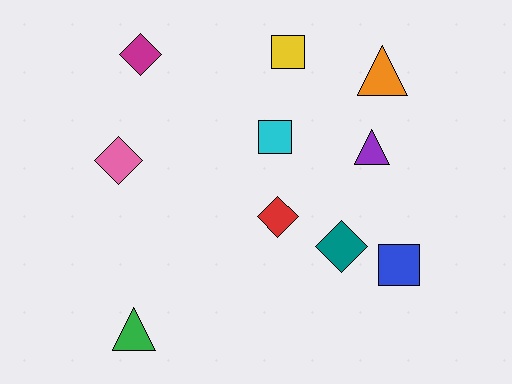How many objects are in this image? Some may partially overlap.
There are 10 objects.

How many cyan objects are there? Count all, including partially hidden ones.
There is 1 cyan object.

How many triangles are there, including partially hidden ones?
There are 3 triangles.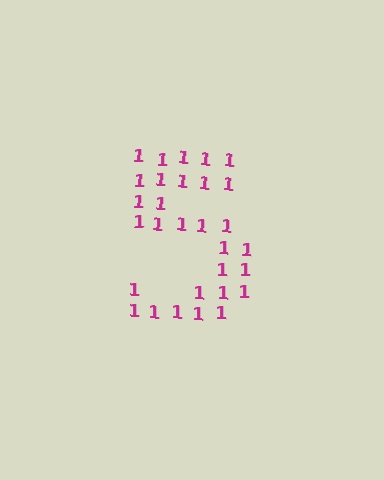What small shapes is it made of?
It is made of small digit 1's.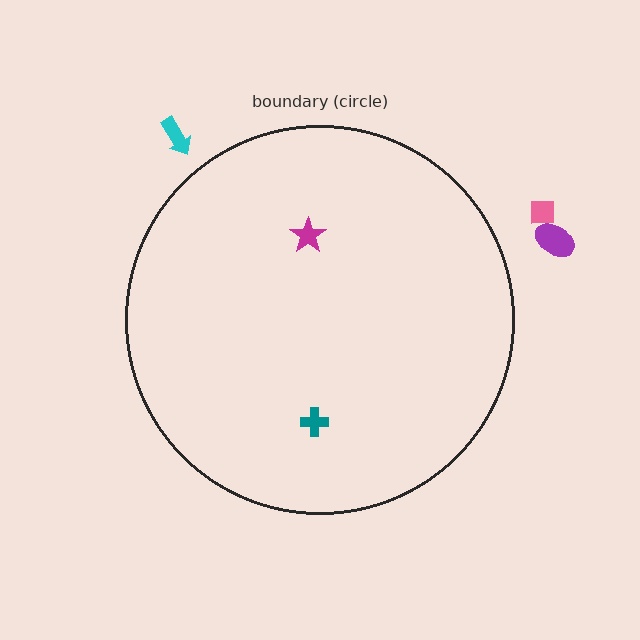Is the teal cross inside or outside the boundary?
Inside.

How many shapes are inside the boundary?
2 inside, 3 outside.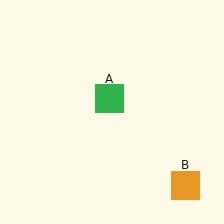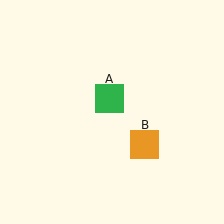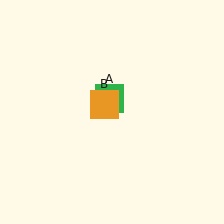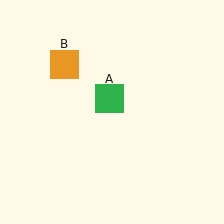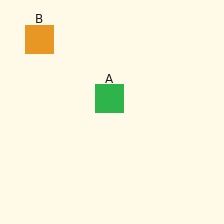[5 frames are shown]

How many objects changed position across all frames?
1 object changed position: orange square (object B).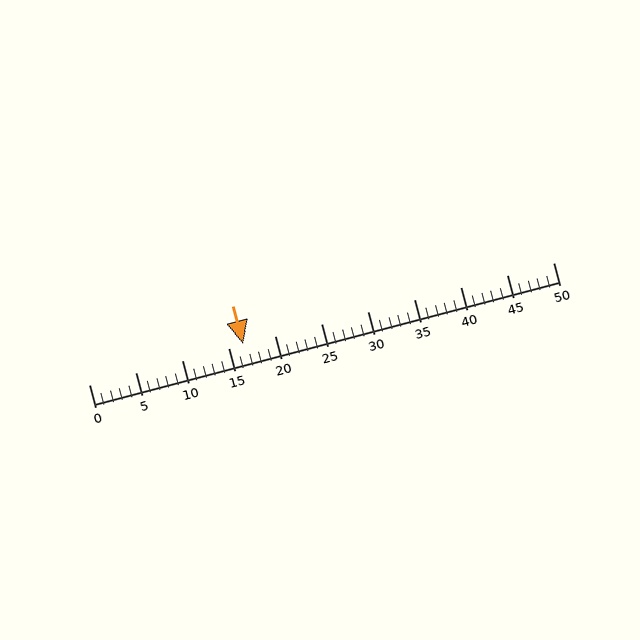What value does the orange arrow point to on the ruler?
The orange arrow points to approximately 17.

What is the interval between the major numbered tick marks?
The major tick marks are spaced 5 units apart.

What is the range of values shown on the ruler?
The ruler shows values from 0 to 50.